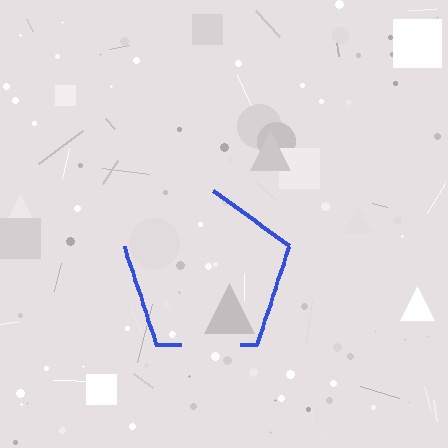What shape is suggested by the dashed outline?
The dashed outline suggests a pentagon.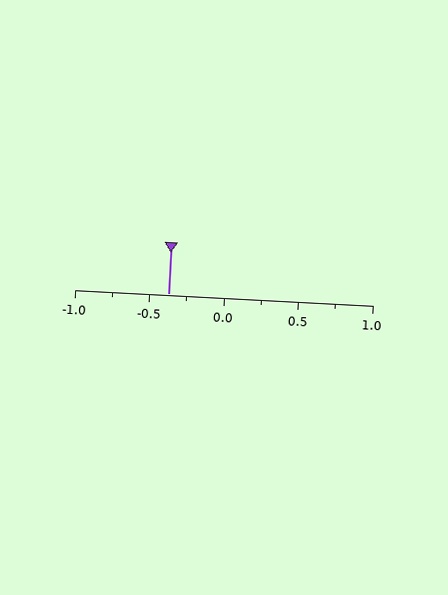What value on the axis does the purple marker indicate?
The marker indicates approximately -0.38.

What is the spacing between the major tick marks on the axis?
The major ticks are spaced 0.5 apart.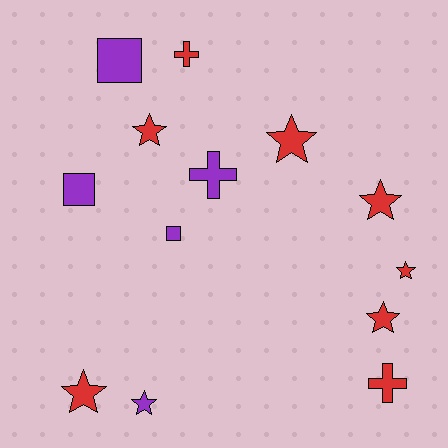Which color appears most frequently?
Red, with 8 objects.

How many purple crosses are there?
There is 1 purple cross.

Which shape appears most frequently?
Star, with 7 objects.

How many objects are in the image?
There are 13 objects.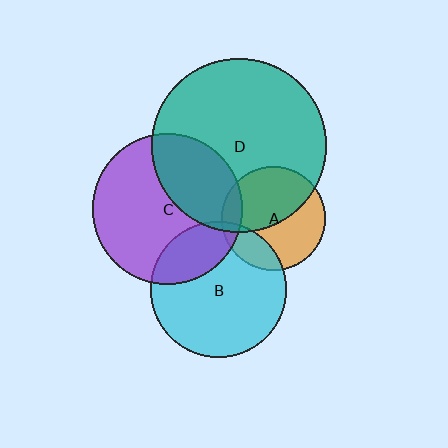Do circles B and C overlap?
Yes.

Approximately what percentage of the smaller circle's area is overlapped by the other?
Approximately 25%.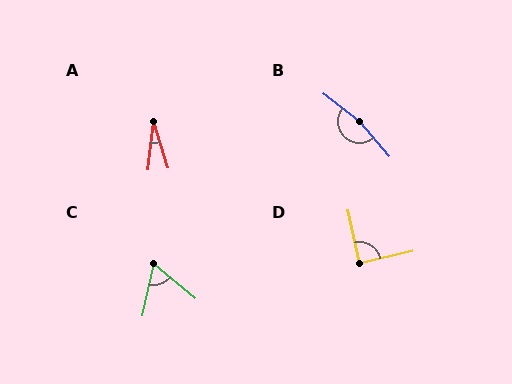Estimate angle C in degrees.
Approximately 62 degrees.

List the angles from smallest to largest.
A (24°), C (62°), D (89°), B (168°).